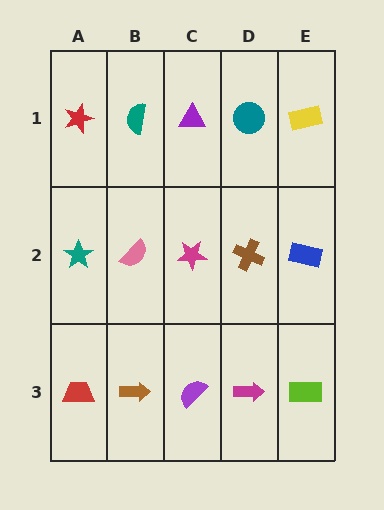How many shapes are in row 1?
5 shapes.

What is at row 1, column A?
A red star.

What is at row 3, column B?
A brown arrow.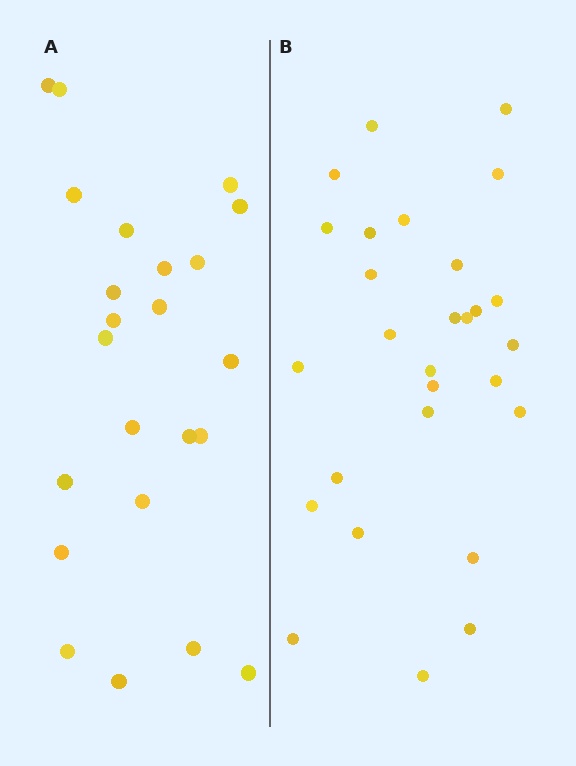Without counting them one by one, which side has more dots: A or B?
Region B (the right region) has more dots.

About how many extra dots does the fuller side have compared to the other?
Region B has about 5 more dots than region A.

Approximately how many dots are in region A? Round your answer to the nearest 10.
About 20 dots. (The exact count is 23, which rounds to 20.)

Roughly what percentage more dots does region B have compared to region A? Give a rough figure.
About 20% more.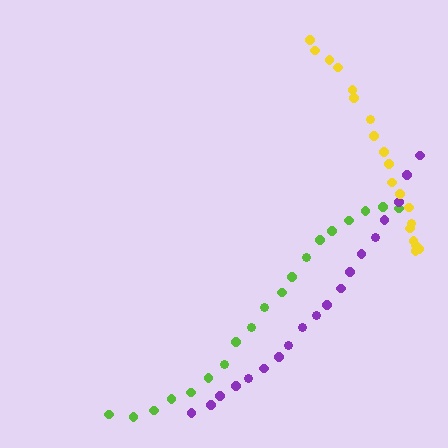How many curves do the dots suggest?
There are 3 distinct paths.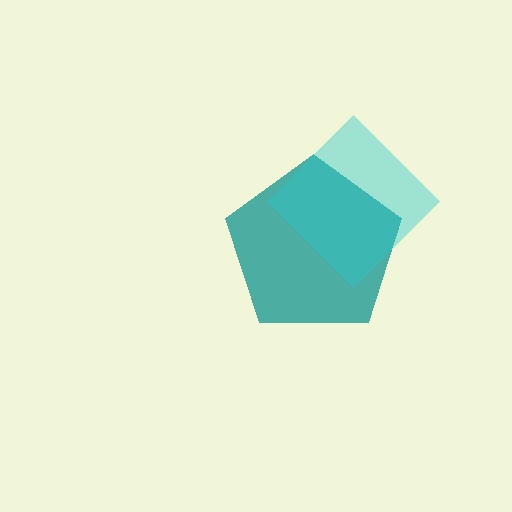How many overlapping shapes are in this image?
There are 2 overlapping shapes in the image.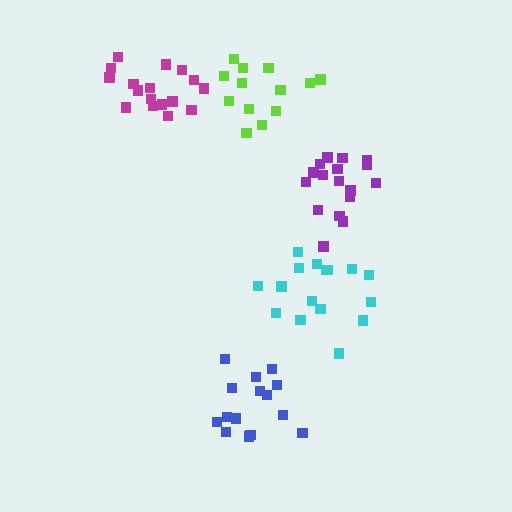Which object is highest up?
The lime cluster is topmost.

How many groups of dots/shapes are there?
There are 5 groups.